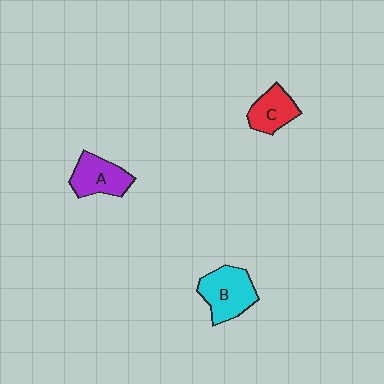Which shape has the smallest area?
Shape C (red).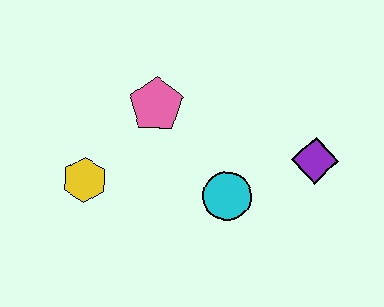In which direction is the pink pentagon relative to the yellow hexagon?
The pink pentagon is above the yellow hexagon.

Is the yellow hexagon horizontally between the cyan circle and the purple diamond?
No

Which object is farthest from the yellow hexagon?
The purple diamond is farthest from the yellow hexagon.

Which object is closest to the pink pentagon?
The yellow hexagon is closest to the pink pentagon.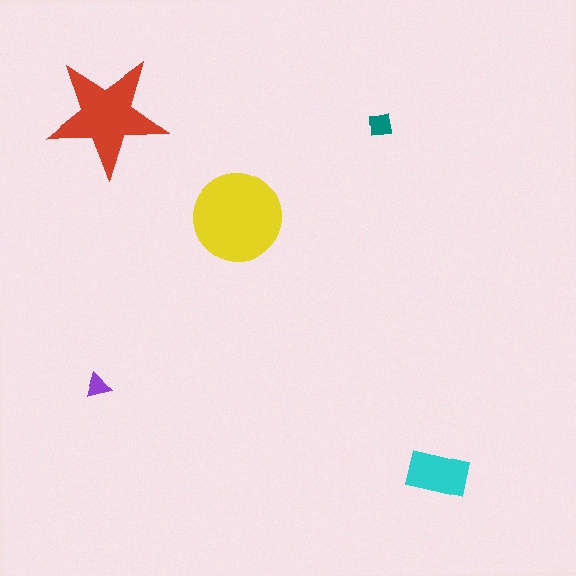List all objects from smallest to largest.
The purple triangle, the teal square, the cyan rectangle, the red star, the yellow circle.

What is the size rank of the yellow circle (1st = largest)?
1st.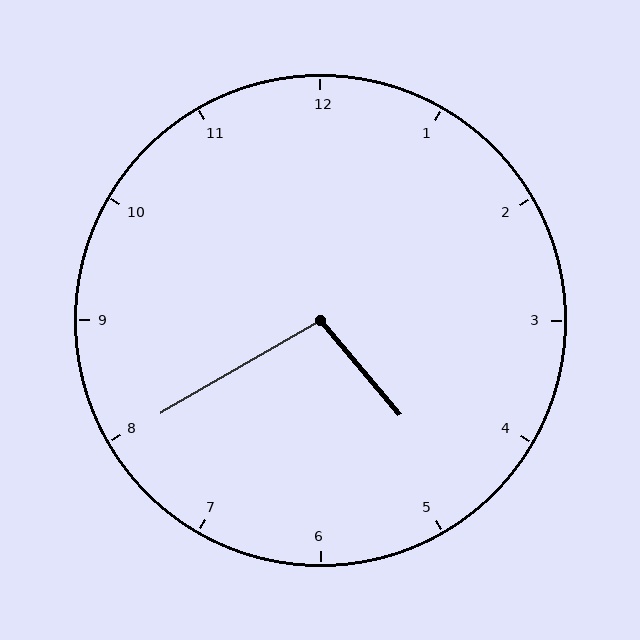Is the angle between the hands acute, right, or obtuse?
It is obtuse.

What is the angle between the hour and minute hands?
Approximately 100 degrees.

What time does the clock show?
4:40.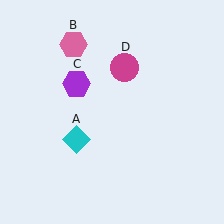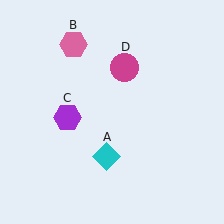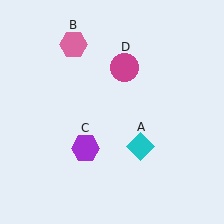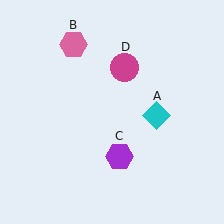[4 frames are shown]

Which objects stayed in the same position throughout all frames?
Pink hexagon (object B) and magenta circle (object D) remained stationary.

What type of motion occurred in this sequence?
The cyan diamond (object A), purple hexagon (object C) rotated counterclockwise around the center of the scene.